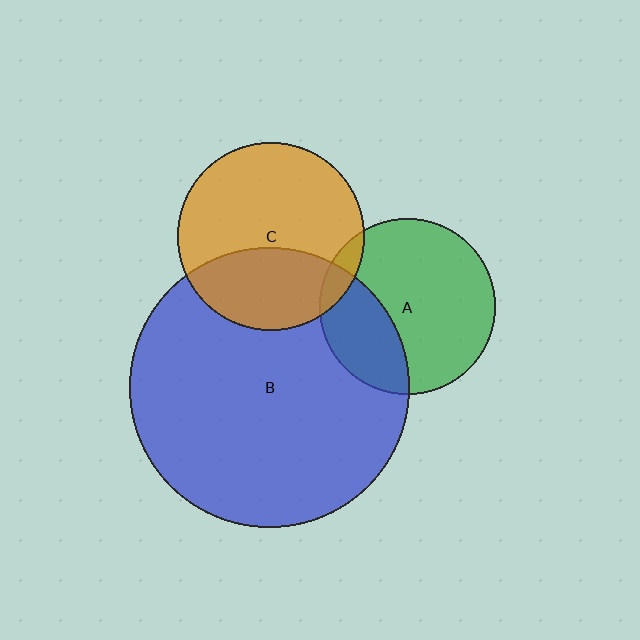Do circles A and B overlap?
Yes.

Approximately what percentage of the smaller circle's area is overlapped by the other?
Approximately 30%.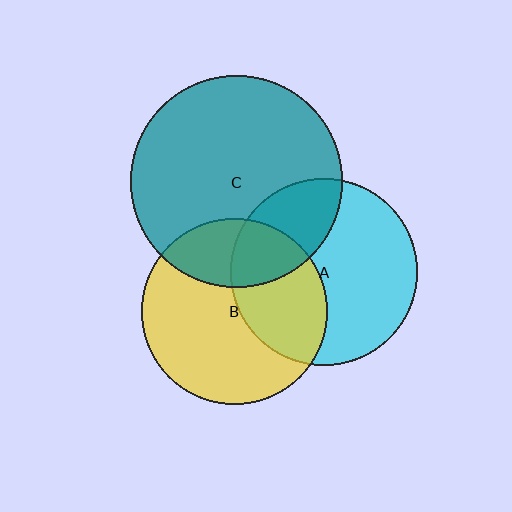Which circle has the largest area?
Circle C (teal).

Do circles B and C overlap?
Yes.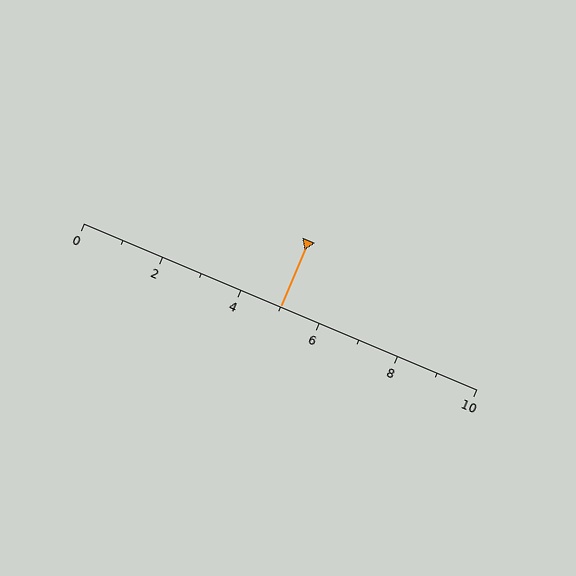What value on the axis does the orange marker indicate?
The marker indicates approximately 5.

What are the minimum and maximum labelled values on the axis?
The axis runs from 0 to 10.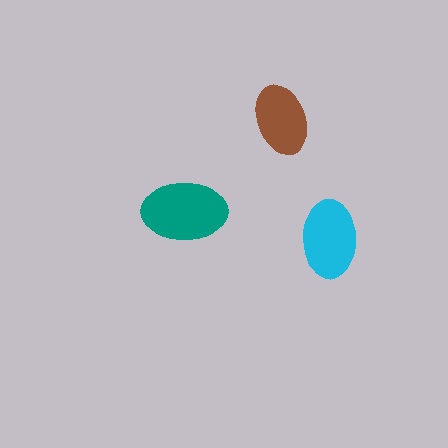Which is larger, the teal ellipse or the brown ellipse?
The teal one.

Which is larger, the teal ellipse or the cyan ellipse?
The teal one.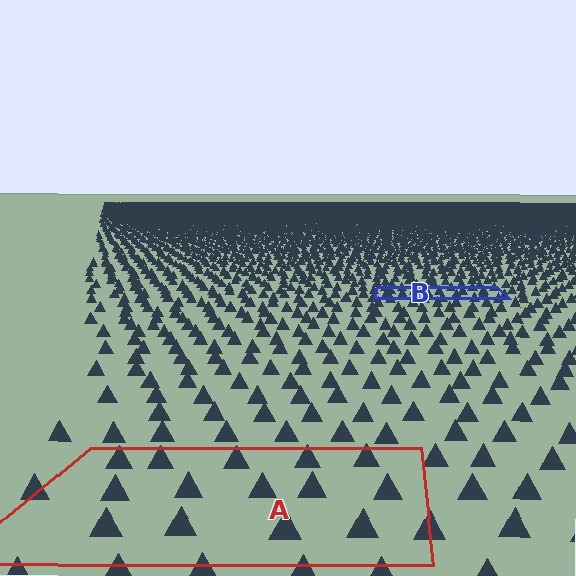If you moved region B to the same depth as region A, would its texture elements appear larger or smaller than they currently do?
They would appear larger. At a closer depth, the same texture elements are projected at a bigger on-screen size.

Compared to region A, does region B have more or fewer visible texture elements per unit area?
Region B has more texture elements per unit area — they are packed more densely because it is farther away.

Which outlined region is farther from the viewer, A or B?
Region B is farther from the viewer — the texture elements inside it appear smaller and more densely packed.